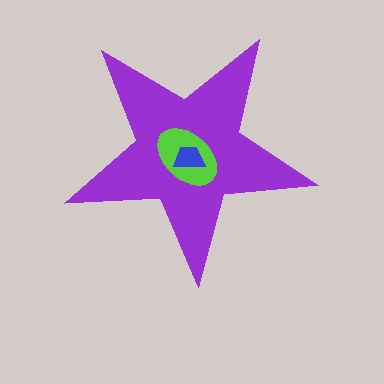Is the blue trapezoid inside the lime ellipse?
Yes.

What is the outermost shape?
The purple star.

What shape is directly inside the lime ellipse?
The blue trapezoid.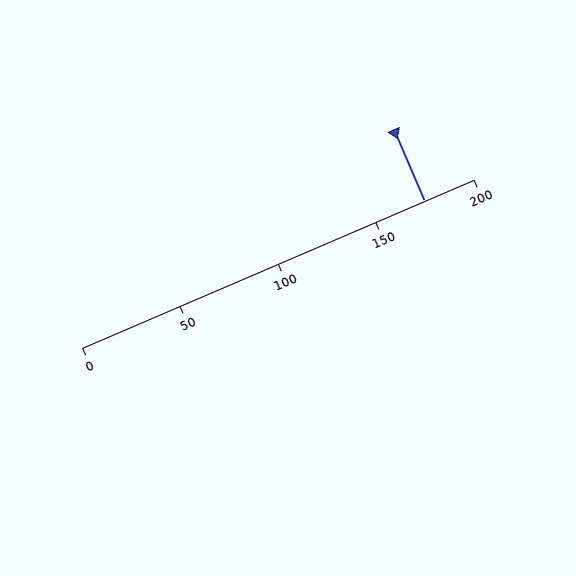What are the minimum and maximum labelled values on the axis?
The axis runs from 0 to 200.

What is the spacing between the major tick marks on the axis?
The major ticks are spaced 50 apart.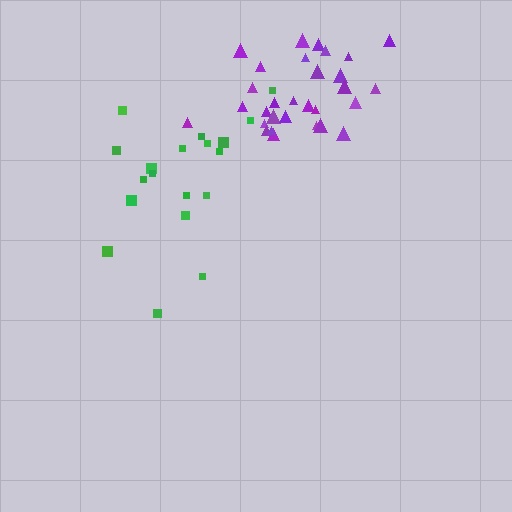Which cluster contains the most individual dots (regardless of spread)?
Purple (30).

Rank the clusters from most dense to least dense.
purple, green.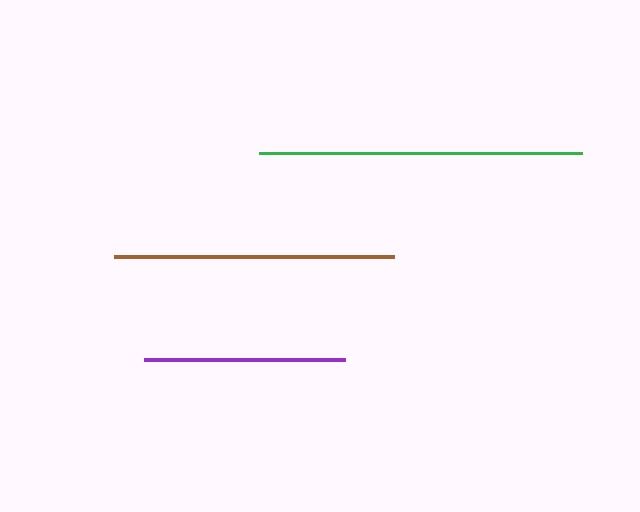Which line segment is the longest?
The green line is the longest at approximately 323 pixels.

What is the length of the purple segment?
The purple segment is approximately 201 pixels long.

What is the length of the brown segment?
The brown segment is approximately 280 pixels long.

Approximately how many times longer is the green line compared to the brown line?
The green line is approximately 1.2 times the length of the brown line.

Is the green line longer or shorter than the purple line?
The green line is longer than the purple line.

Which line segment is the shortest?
The purple line is the shortest at approximately 201 pixels.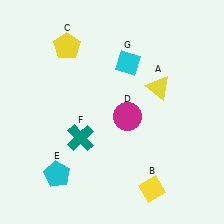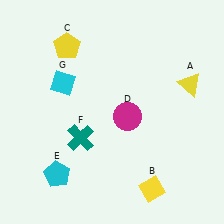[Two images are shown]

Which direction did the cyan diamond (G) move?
The cyan diamond (G) moved left.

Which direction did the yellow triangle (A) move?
The yellow triangle (A) moved right.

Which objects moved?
The objects that moved are: the yellow triangle (A), the cyan diamond (G).